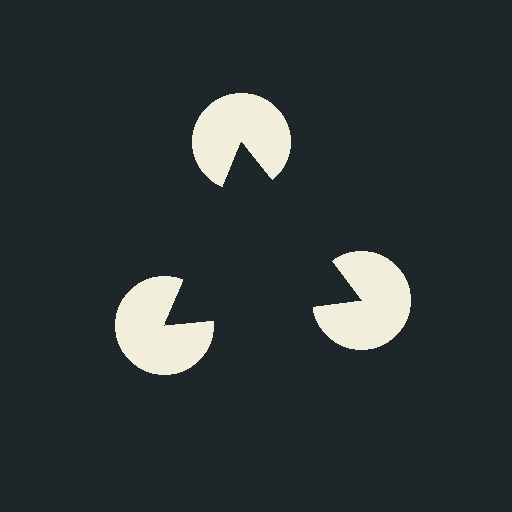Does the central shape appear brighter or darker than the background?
It typically appears slightly darker than the background, even though no actual brightness change is drawn.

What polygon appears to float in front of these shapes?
An illusory triangle — its edges are inferred from the aligned wedge cuts in the pac-man discs, not physically drawn.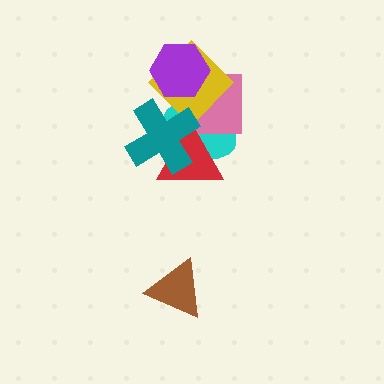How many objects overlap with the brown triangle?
0 objects overlap with the brown triangle.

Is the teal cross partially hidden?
No, no other shape covers it.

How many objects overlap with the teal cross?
4 objects overlap with the teal cross.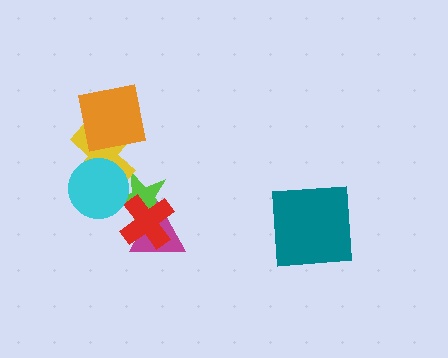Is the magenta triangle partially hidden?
Yes, it is partially covered by another shape.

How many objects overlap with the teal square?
0 objects overlap with the teal square.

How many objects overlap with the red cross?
2 objects overlap with the red cross.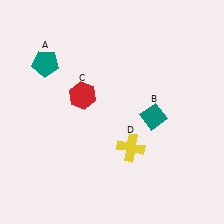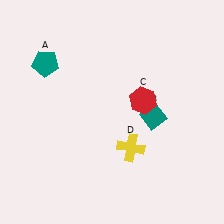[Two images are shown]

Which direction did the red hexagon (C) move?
The red hexagon (C) moved right.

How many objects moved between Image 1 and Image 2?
1 object moved between the two images.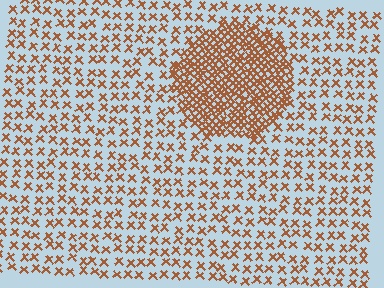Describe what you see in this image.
The image contains small brown elements arranged at two different densities. A circle-shaped region is visible where the elements are more densely packed than the surrounding area.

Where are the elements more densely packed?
The elements are more densely packed inside the circle boundary.